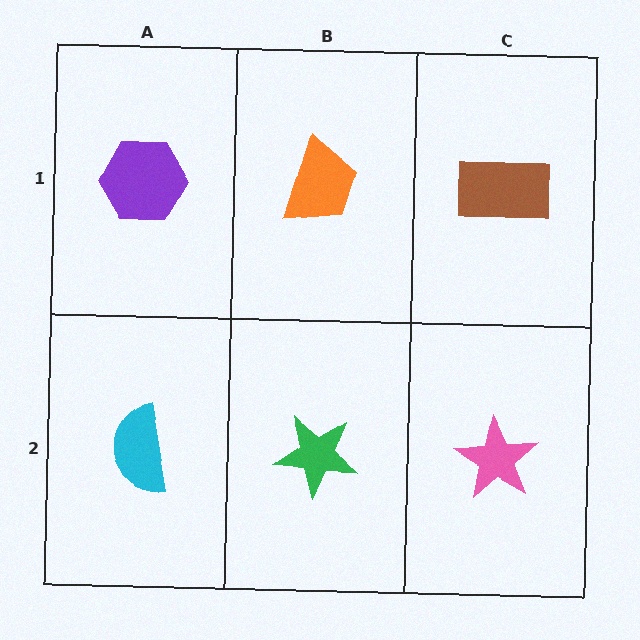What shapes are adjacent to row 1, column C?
A pink star (row 2, column C), an orange trapezoid (row 1, column B).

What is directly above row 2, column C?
A brown rectangle.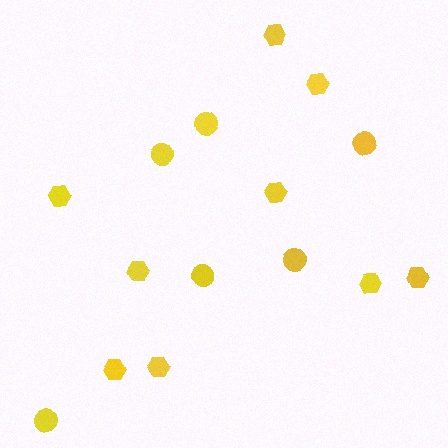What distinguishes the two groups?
There are 2 groups: one group of hexagons (9) and one group of circles (6).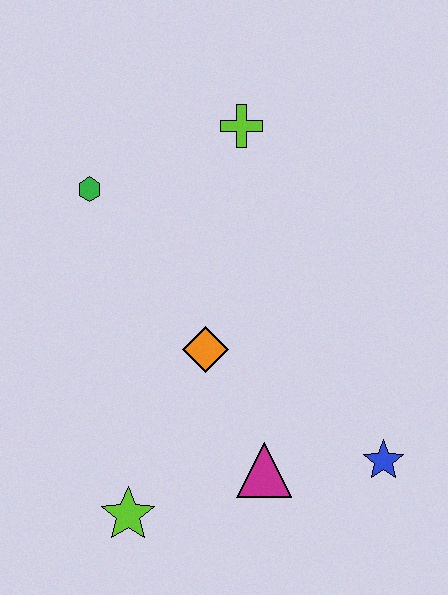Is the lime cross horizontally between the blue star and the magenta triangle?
No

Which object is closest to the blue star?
The magenta triangle is closest to the blue star.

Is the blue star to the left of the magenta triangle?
No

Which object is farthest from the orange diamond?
The lime cross is farthest from the orange diamond.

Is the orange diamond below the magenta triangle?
No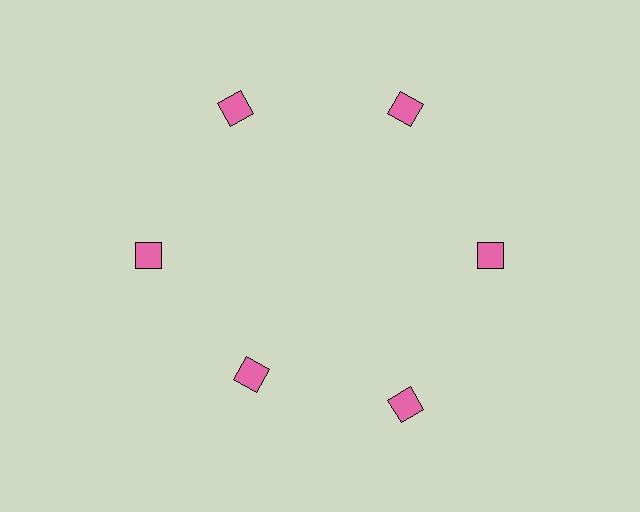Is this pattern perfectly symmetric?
No. The 6 pink squares are arranged in a ring, but one element near the 7 o'clock position is pulled inward toward the center, breaking the 6-fold rotational symmetry.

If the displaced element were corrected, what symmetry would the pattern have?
It would have 6-fold rotational symmetry — the pattern would map onto itself every 60 degrees.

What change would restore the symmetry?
The symmetry would be restored by moving it outward, back onto the ring so that all 6 squares sit at equal angles and equal distance from the center.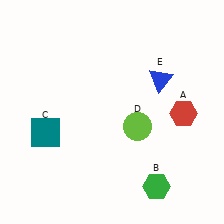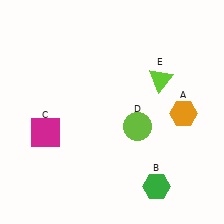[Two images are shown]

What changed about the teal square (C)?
In Image 1, C is teal. In Image 2, it changed to magenta.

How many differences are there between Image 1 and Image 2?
There are 3 differences between the two images.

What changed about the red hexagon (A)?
In Image 1, A is red. In Image 2, it changed to orange.